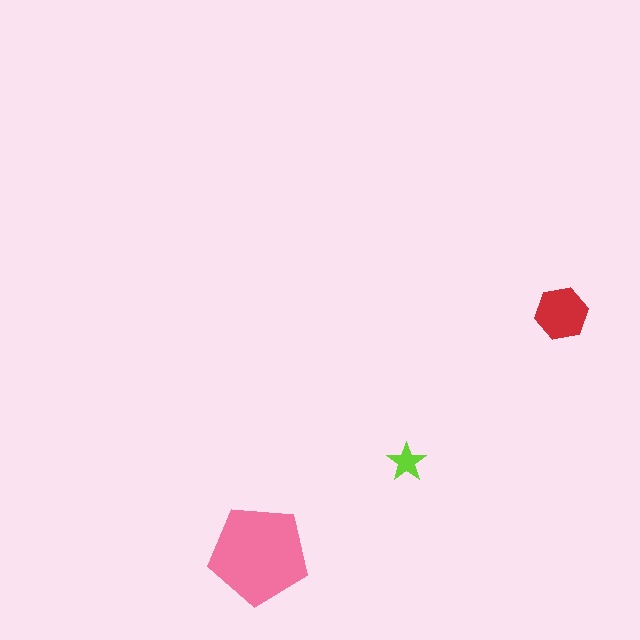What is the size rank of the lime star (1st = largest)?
3rd.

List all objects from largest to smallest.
The pink pentagon, the red hexagon, the lime star.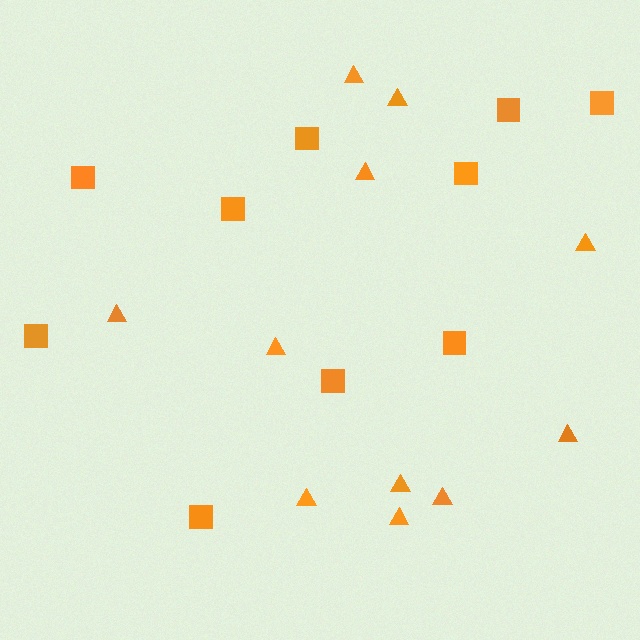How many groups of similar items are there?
There are 2 groups: one group of squares (10) and one group of triangles (11).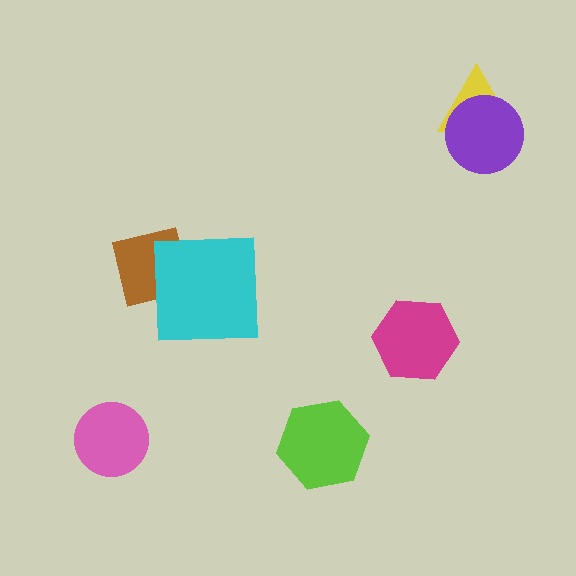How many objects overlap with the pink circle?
0 objects overlap with the pink circle.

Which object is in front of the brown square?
The cyan square is in front of the brown square.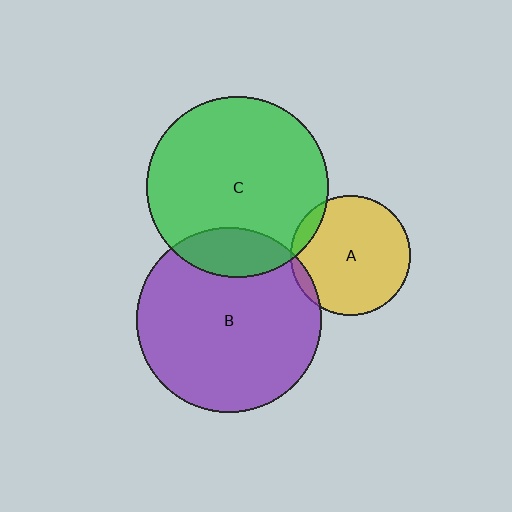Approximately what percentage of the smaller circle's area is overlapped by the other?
Approximately 5%.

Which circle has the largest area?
Circle B (purple).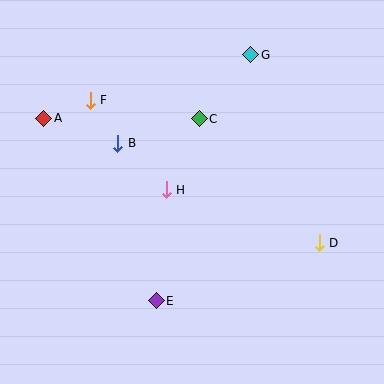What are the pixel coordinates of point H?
Point H is at (166, 190).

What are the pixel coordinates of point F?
Point F is at (90, 101).